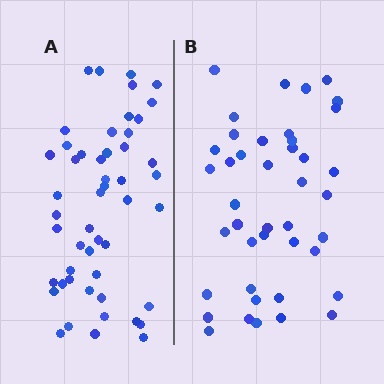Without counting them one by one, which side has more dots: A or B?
Region A (the left region) has more dots.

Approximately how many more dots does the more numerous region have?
Region A has roughly 8 or so more dots than region B.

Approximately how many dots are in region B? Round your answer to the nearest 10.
About 40 dots. (The exact count is 42, which rounds to 40.)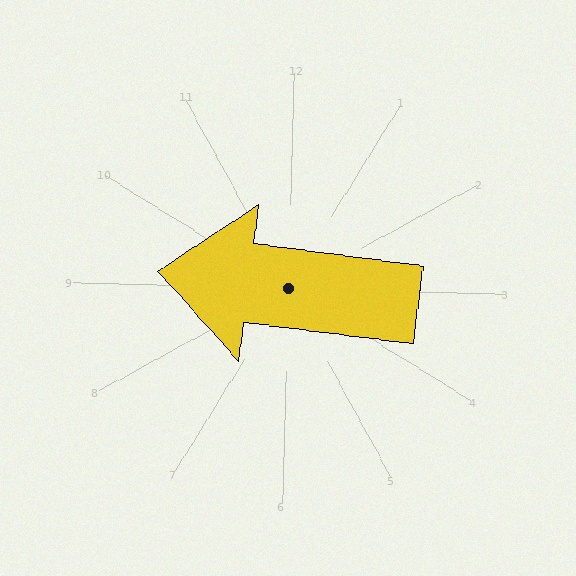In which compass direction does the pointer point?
West.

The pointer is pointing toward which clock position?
Roughly 9 o'clock.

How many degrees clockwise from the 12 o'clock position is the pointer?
Approximately 276 degrees.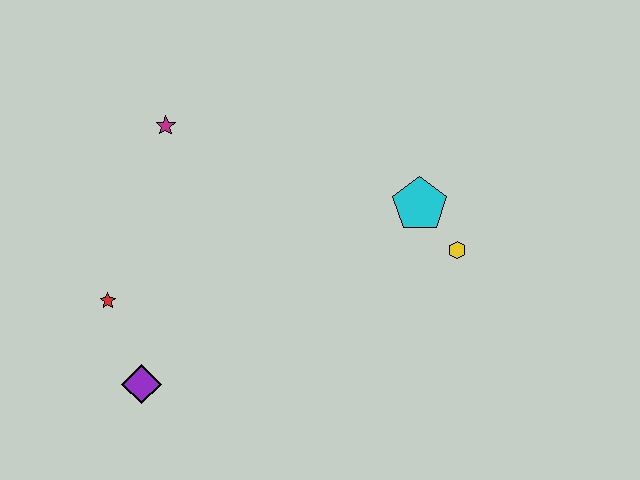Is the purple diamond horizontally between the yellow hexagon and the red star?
Yes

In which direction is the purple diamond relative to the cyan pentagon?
The purple diamond is to the left of the cyan pentagon.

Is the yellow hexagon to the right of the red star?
Yes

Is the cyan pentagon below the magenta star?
Yes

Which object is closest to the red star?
The purple diamond is closest to the red star.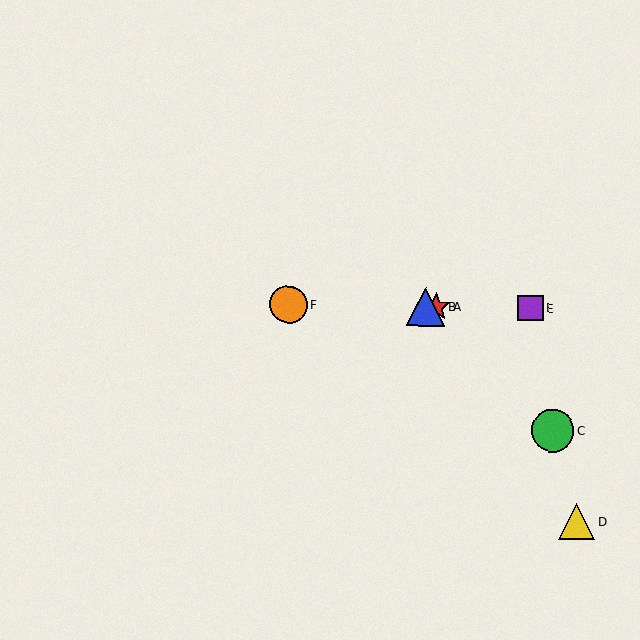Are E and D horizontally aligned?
No, E is at y≈308 and D is at y≈521.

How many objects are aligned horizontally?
4 objects (A, B, E, F) are aligned horizontally.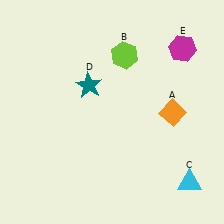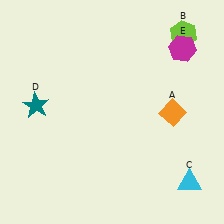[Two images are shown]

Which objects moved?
The objects that moved are: the lime hexagon (B), the teal star (D).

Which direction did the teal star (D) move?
The teal star (D) moved left.